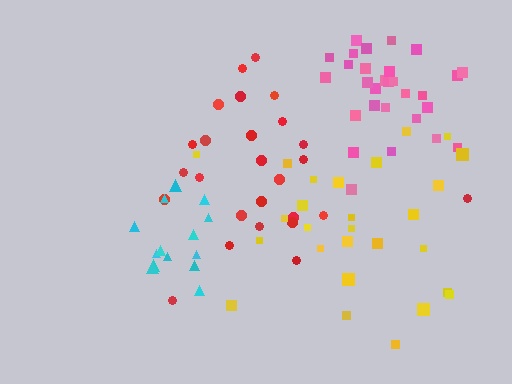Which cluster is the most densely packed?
Pink.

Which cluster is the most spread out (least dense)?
Yellow.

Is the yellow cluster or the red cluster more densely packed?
Red.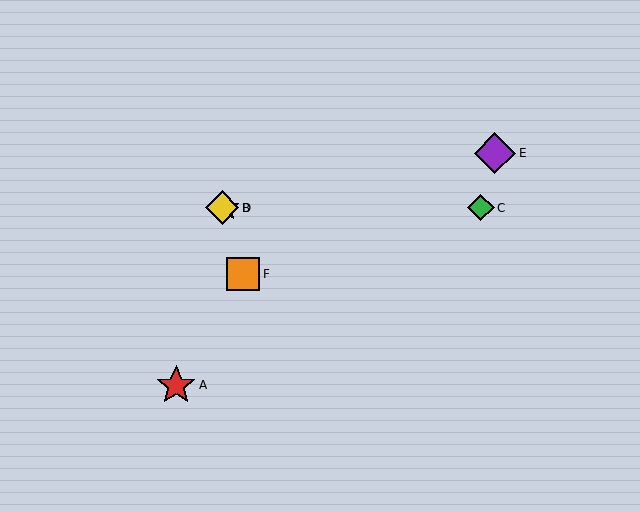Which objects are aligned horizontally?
Objects B, C, D are aligned horizontally.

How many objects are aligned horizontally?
3 objects (B, C, D) are aligned horizontally.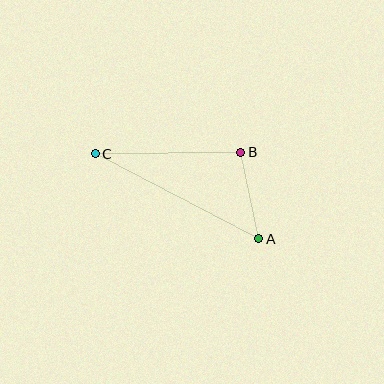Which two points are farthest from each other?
Points A and C are farthest from each other.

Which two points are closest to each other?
Points A and B are closest to each other.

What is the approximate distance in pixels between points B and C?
The distance between B and C is approximately 146 pixels.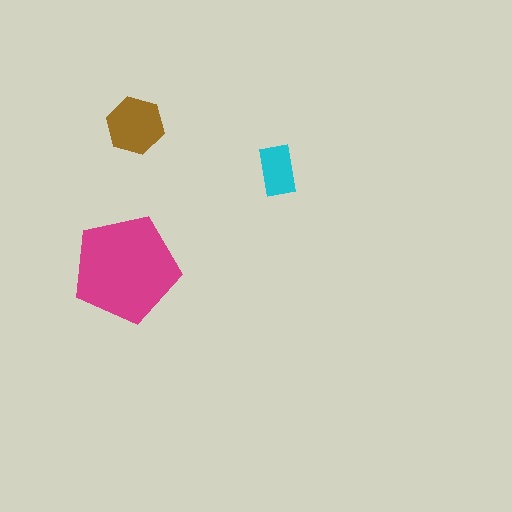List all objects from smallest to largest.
The cyan rectangle, the brown hexagon, the magenta pentagon.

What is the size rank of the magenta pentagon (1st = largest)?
1st.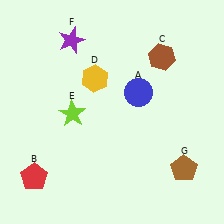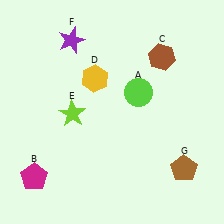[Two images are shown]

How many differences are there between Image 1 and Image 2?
There are 2 differences between the two images.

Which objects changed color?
A changed from blue to lime. B changed from red to magenta.